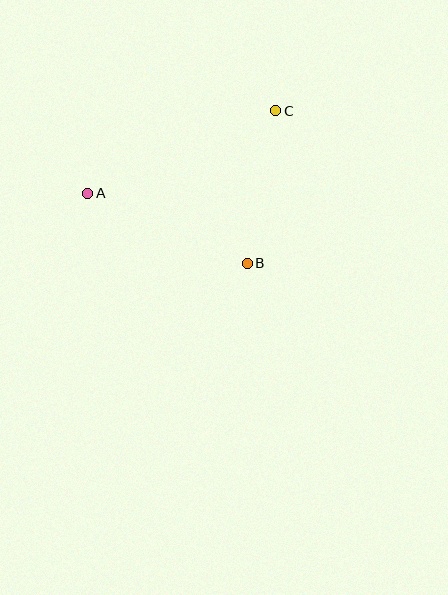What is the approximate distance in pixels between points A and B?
The distance between A and B is approximately 174 pixels.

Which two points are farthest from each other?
Points A and C are farthest from each other.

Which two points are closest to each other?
Points B and C are closest to each other.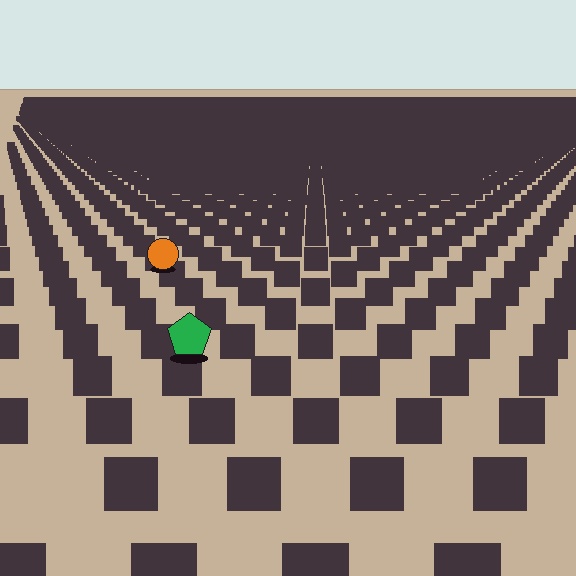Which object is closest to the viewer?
The green pentagon is closest. The texture marks near it are larger and more spread out.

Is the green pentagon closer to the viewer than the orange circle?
Yes. The green pentagon is closer — you can tell from the texture gradient: the ground texture is coarser near it.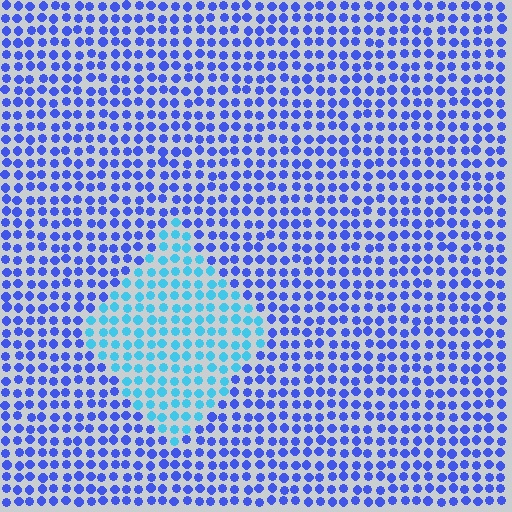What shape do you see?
I see a diamond.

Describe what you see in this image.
The image is filled with small blue elements in a uniform arrangement. A diamond-shaped region is visible where the elements are tinted to a slightly different hue, forming a subtle color boundary.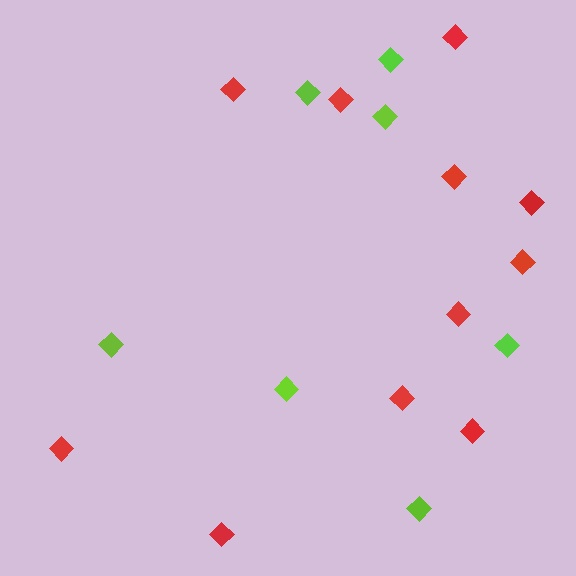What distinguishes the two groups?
There are 2 groups: one group of red diamonds (11) and one group of lime diamonds (7).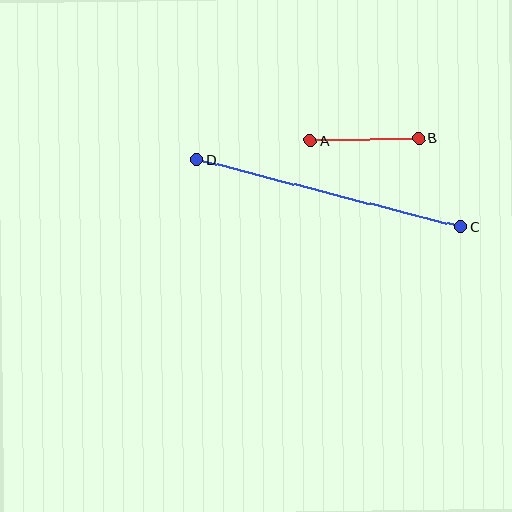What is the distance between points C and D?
The distance is approximately 272 pixels.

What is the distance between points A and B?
The distance is approximately 109 pixels.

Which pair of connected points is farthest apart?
Points C and D are farthest apart.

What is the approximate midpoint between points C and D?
The midpoint is at approximately (329, 193) pixels.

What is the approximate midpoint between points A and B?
The midpoint is at approximately (365, 140) pixels.